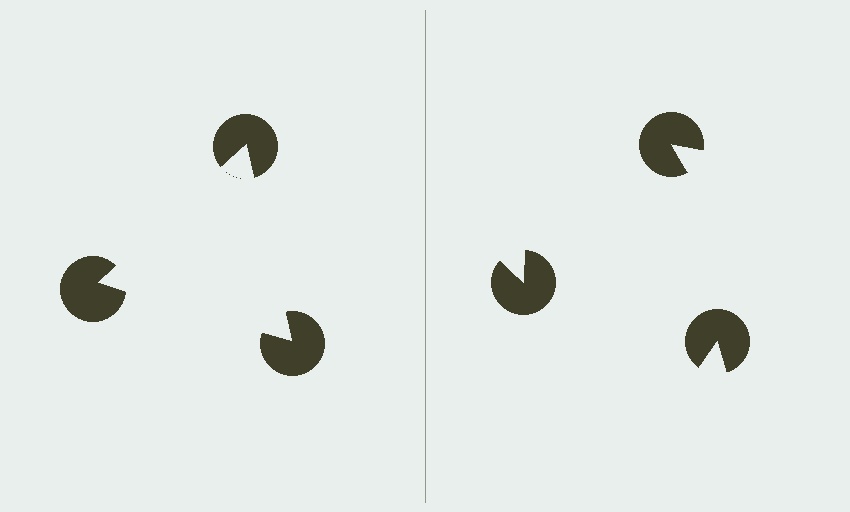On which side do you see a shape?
An illusory triangle appears on the left side. On the right side the wedge cuts are rotated, so no coherent shape forms.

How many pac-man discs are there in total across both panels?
6 — 3 on each side.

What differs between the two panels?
The pac-man discs are positioned identically on both sides; only the wedge orientations differ. On the left they align to a triangle; on the right they are misaligned.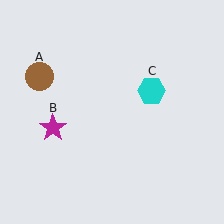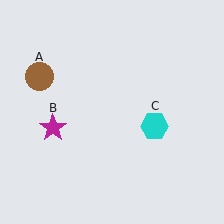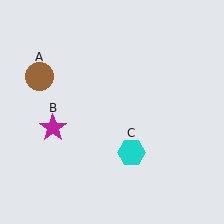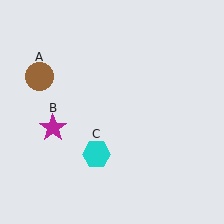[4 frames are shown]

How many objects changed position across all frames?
1 object changed position: cyan hexagon (object C).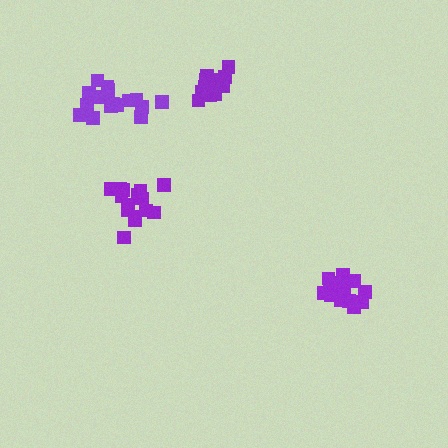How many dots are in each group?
Group 1: 15 dots, Group 2: 18 dots, Group 3: 16 dots, Group 4: 14 dots (63 total).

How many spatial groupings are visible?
There are 4 spatial groupings.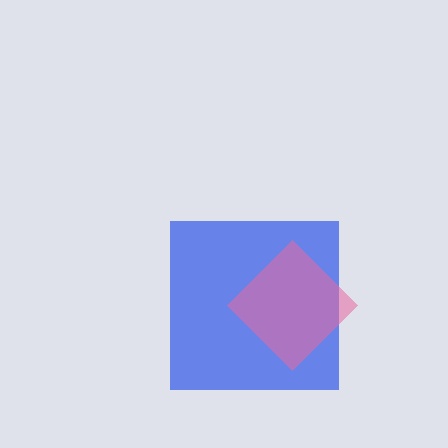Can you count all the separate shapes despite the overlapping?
Yes, there are 2 separate shapes.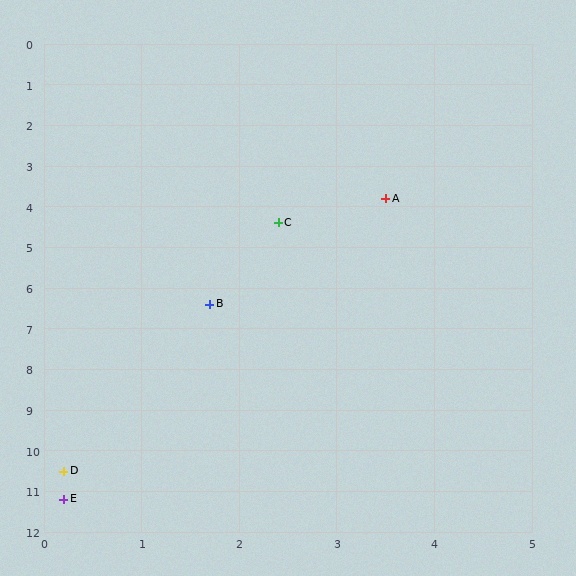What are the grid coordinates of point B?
Point B is at approximately (1.7, 6.4).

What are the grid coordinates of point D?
Point D is at approximately (0.2, 10.5).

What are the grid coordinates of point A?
Point A is at approximately (3.5, 3.8).